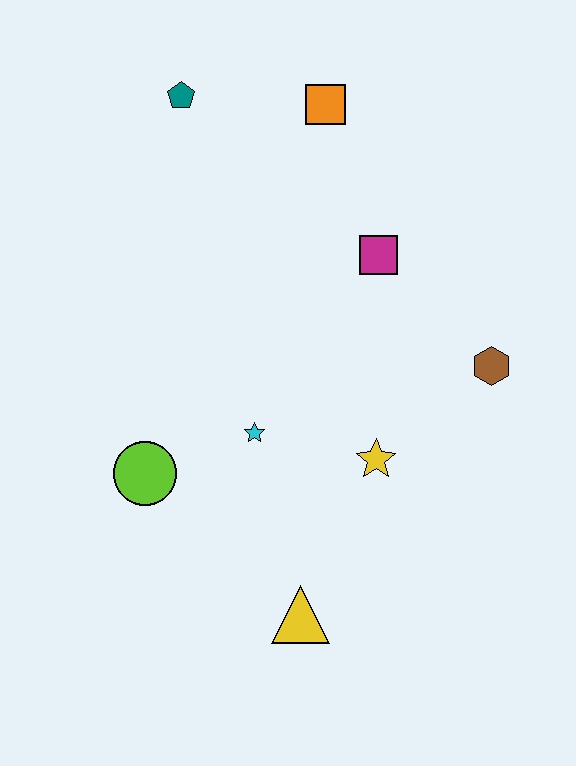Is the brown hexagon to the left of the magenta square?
No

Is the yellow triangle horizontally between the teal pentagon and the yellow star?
Yes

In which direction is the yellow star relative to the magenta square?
The yellow star is below the magenta square.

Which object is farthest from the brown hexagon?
The teal pentagon is farthest from the brown hexagon.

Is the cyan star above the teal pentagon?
No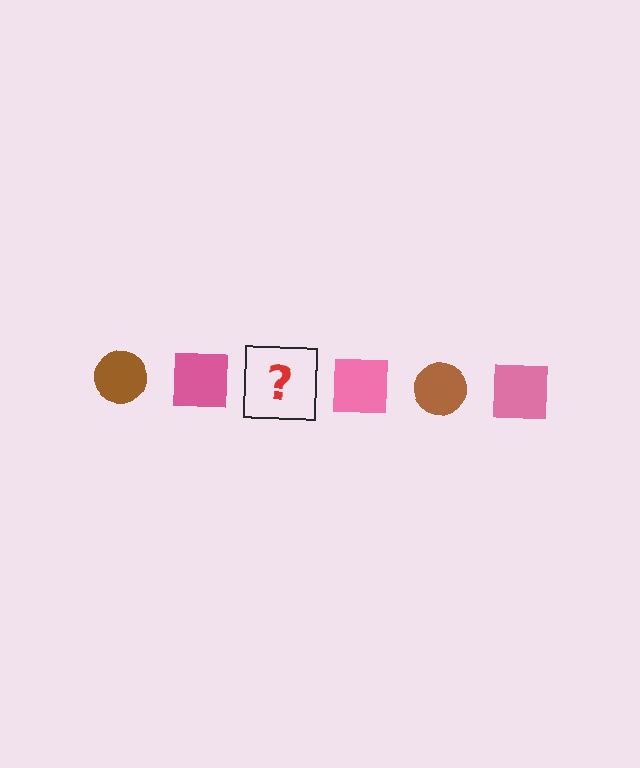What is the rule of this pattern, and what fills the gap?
The rule is that the pattern alternates between brown circle and pink square. The gap should be filled with a brown circle.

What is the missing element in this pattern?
The missing element is a brown circle.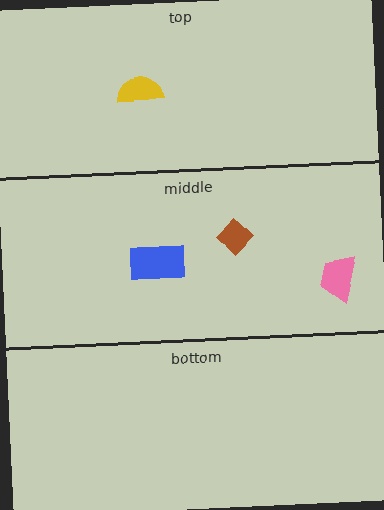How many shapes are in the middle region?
3.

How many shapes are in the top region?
1.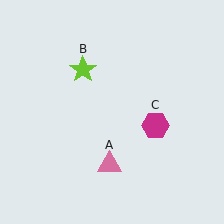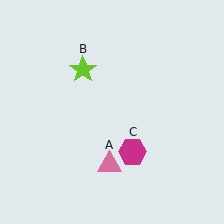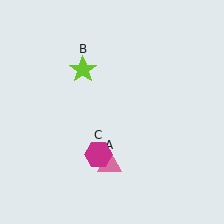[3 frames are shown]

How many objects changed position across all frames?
1 object changed position: magenta hexagon (object C).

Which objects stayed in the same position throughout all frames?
Pink triangle (object A) and lime star (object B) remained stationary.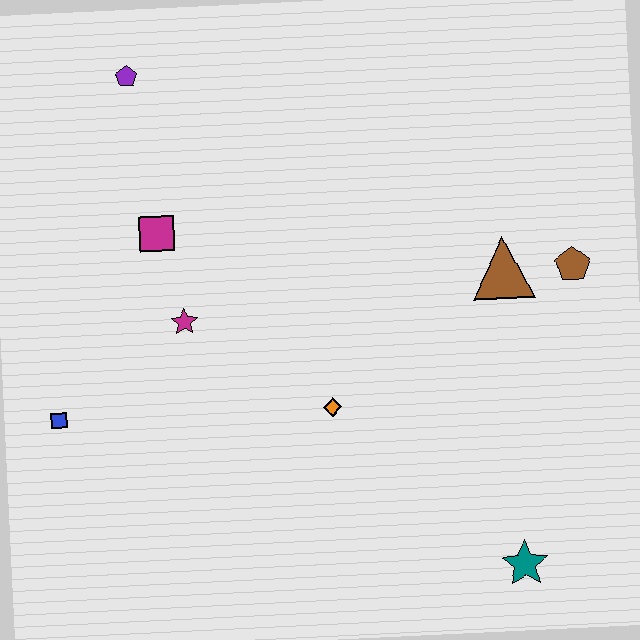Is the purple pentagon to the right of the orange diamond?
No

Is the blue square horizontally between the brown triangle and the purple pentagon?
No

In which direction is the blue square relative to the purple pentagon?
The blue square is below the purple pentagon.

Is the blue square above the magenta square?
No